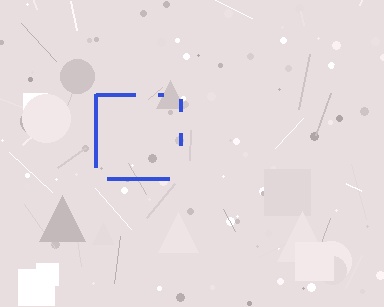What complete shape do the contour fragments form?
The contour fragments form a square.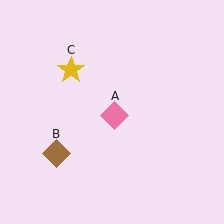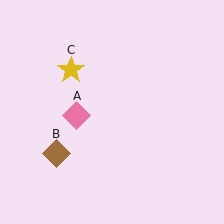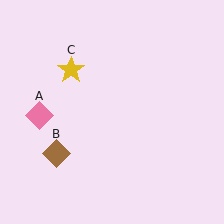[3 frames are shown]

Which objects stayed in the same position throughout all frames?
Brown diamond (object B) and yellow star (object C) remained stationary.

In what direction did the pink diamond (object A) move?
The pink diamond (object A) moved left.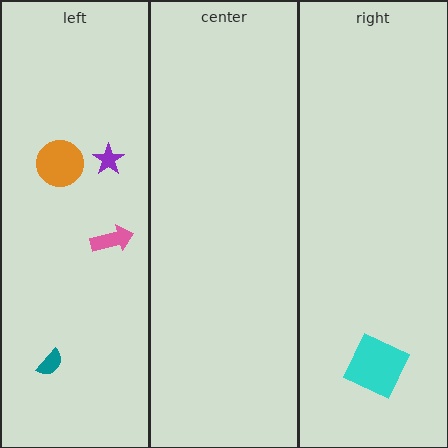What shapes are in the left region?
The orange circle, the teal semicircle, the pink arrow, the purple star.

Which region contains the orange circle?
The left region.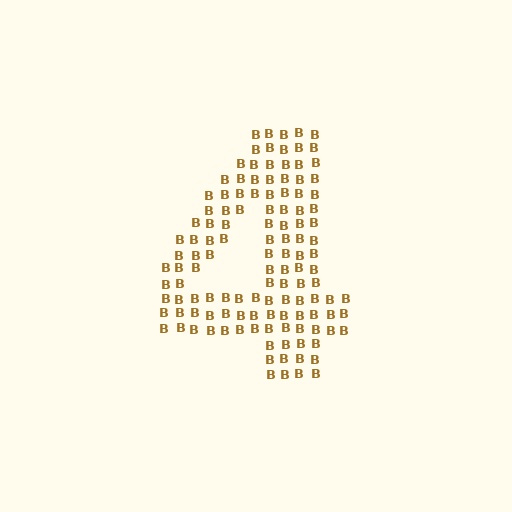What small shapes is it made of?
It is made of small letter B's.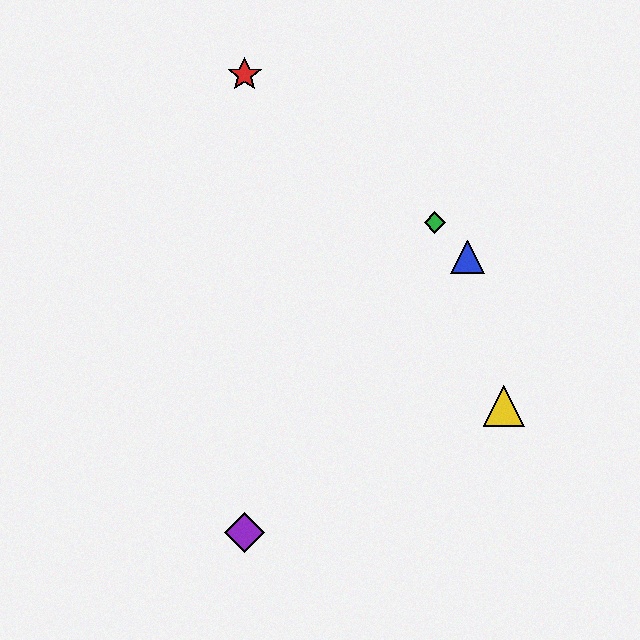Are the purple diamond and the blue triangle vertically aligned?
No, the purple diamond is at x≈245 and the blue triangle is at x≈468.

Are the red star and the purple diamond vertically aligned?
Yes, both are at x≈245.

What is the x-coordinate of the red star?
The red star is at x≈245.